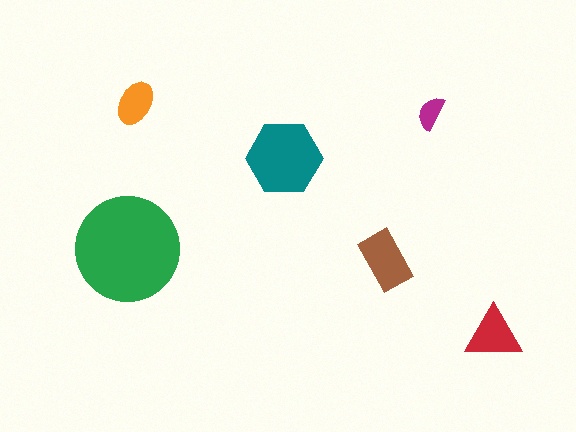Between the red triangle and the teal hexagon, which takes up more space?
The teal hexagon.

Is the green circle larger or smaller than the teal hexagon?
Larger.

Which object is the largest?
The green circle.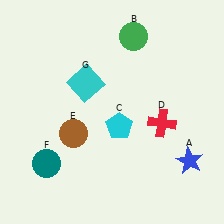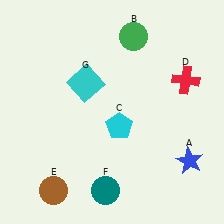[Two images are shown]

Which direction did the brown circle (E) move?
The brown circle (E) moved down.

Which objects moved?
The objects that moved are: the red cross (D), the brown circle (E), the teal circle (F).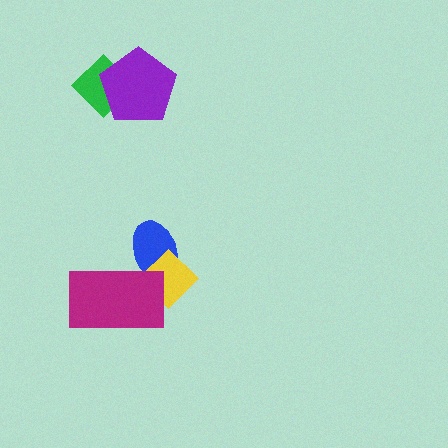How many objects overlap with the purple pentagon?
1 object overlaps with the purple pentagon.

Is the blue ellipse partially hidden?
Yes, it is partially covered by another shape.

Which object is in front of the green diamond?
The purple pentagon is in front of the green diamond.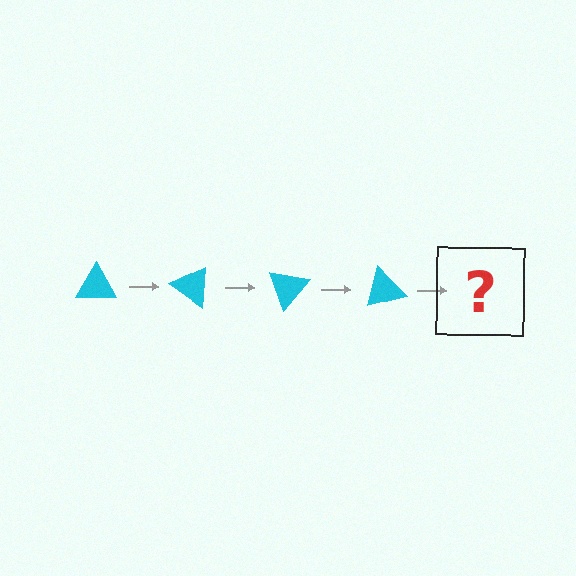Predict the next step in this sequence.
The next step is a cyan triangle rotated 140 degrees.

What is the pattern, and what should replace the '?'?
The pattern is that the triangle rotates 35 degrees each step. The '?' should be a cyan triangle rotated 140 degrees.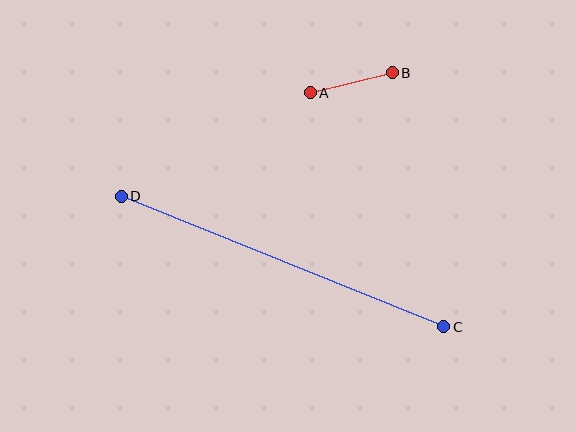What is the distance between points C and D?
The distance is approximately 348 pixels.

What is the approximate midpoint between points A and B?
The midpoint is at approximately (351, 83) pixels.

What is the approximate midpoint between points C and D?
The midpoint is at approximately (283, 262) pixels.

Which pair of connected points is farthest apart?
Points C and D are farthest apart.